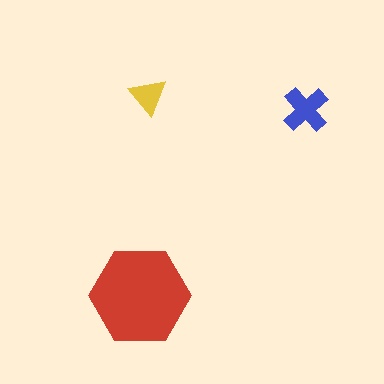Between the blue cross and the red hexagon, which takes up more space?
The red hexagon.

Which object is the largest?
The red hexagon.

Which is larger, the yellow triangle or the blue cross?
The blue cross.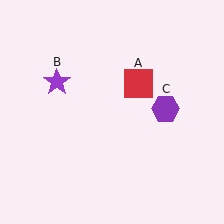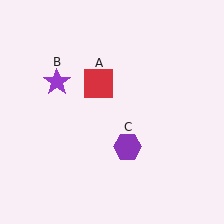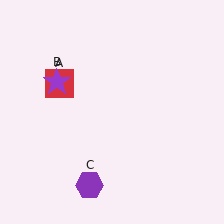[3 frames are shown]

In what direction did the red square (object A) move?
The red square (object A) moved left.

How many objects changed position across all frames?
2 objects changed position: red square (object A), purple hexagon (object C).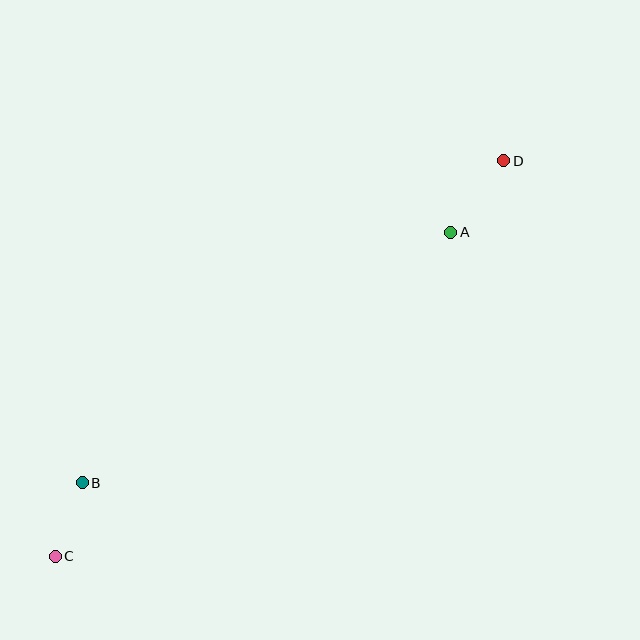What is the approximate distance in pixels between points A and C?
The distance between A and C is approximately 512 pixels.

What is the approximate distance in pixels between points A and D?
The distance between A and D is approximately 89 pixels.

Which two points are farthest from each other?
Points C and D are farthest from each other.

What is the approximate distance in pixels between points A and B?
The distance between A and B is approximately 445 pixels.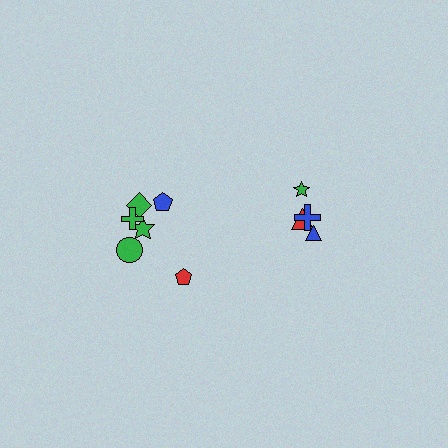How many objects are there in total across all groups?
There are 10 objects.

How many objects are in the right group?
There are 4 objects.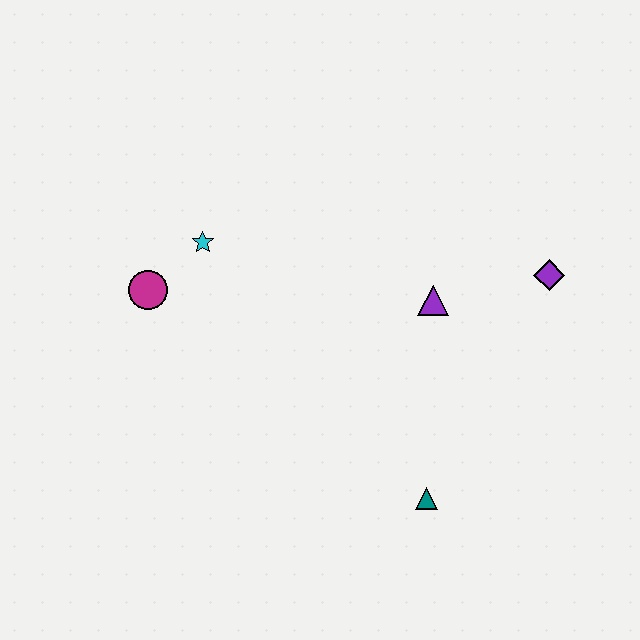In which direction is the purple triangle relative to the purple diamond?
The purple triangle is to the left of the purple diamond.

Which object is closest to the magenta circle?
The cyan star is closest to the magenta circle.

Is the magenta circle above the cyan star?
No